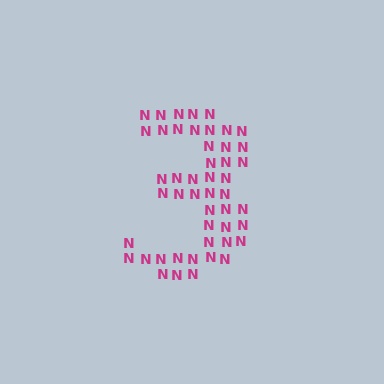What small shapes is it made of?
It is made of small letter N's.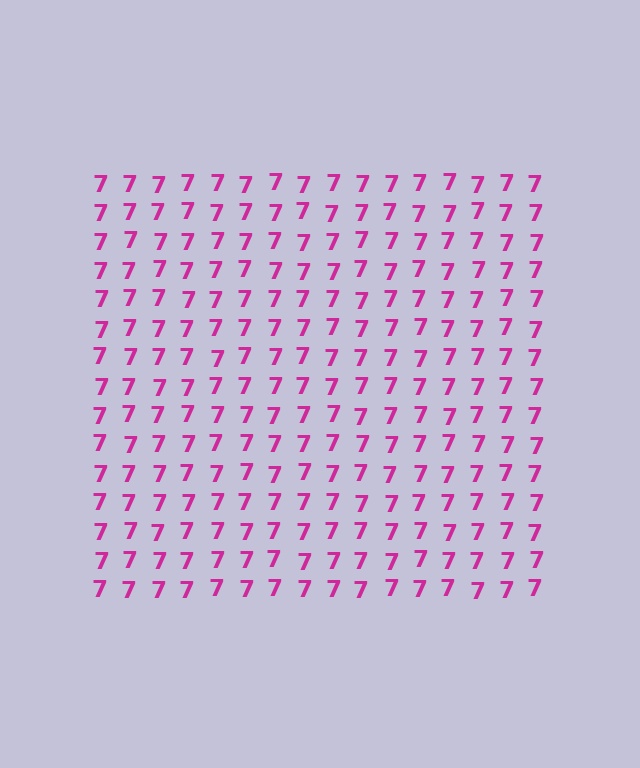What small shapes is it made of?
It is made of small digit 7's.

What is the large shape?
The large shape is a square.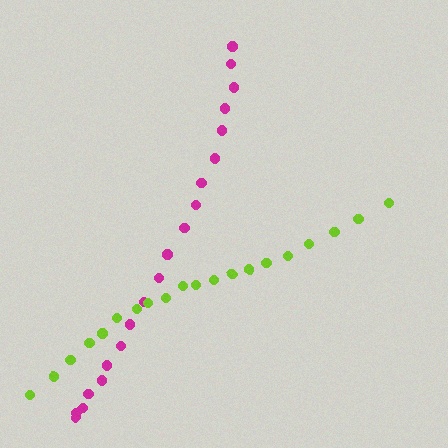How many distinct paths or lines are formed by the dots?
There are 2 distinct paths.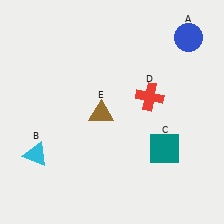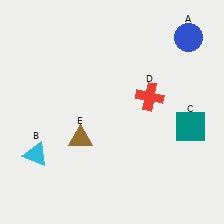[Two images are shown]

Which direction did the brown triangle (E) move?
The brown triangle (E) moved down.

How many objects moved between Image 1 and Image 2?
2 objects moved between the two images.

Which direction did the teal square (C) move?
The teal square (C) moved right.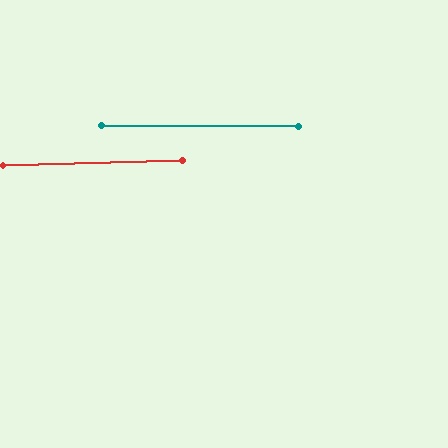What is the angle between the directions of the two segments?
Approximately 2 degrees.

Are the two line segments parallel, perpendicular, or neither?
Parallel — their directions differ by only 1.8°.